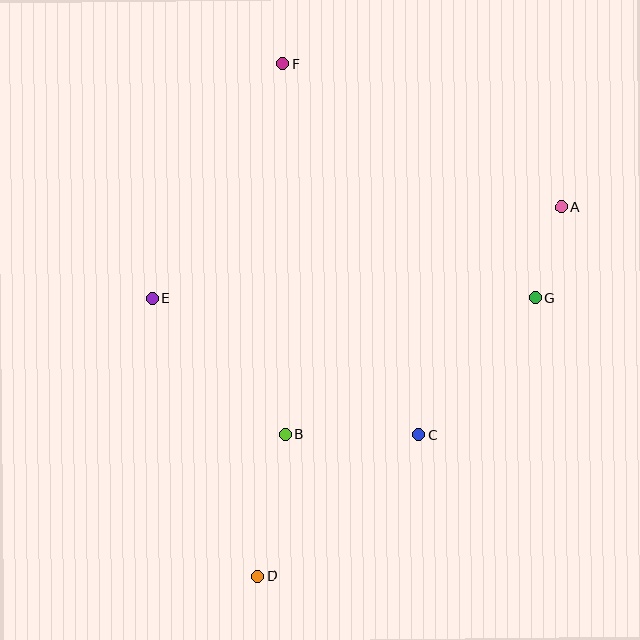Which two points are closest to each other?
Points A and G are closest to each other.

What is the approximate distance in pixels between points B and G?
The distance between B and G is approximately 285 pixels.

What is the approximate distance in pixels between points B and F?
The distance between B and F is approximately 371 pixels.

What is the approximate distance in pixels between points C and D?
The distance between C and D is approximately 214 pixels.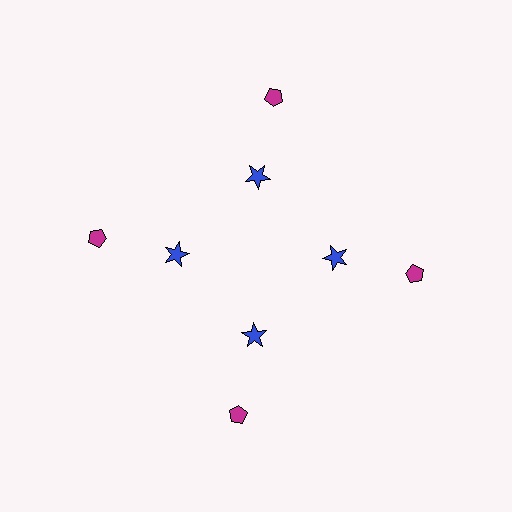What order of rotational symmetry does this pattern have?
This pattern has 4-fold rotational symmetry.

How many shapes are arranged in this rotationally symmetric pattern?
There are 8 shapes, arranged in 4 groups of 2.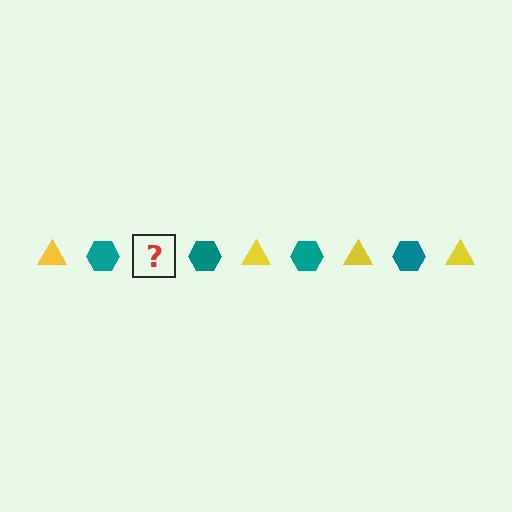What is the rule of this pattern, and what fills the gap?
The rule is that the pattern alternates between yellow triangle and teal hexagon. The gap should be filled with a yellow triangle.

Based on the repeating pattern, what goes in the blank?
The blank should be a yellow triangle.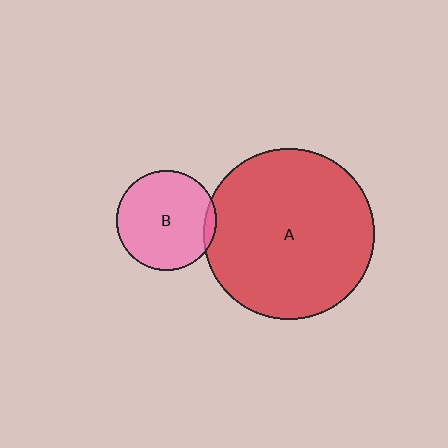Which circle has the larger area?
Circle A (red).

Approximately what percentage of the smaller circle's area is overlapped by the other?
Approximately 5%.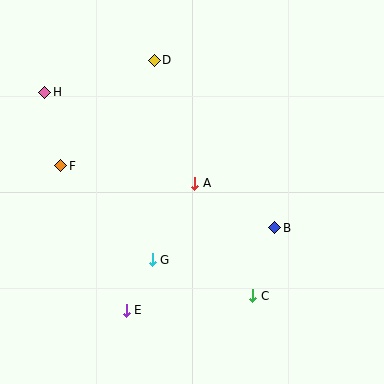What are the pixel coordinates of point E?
Point E is at (126, 310).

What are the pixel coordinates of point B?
Point B is at (275, 228).